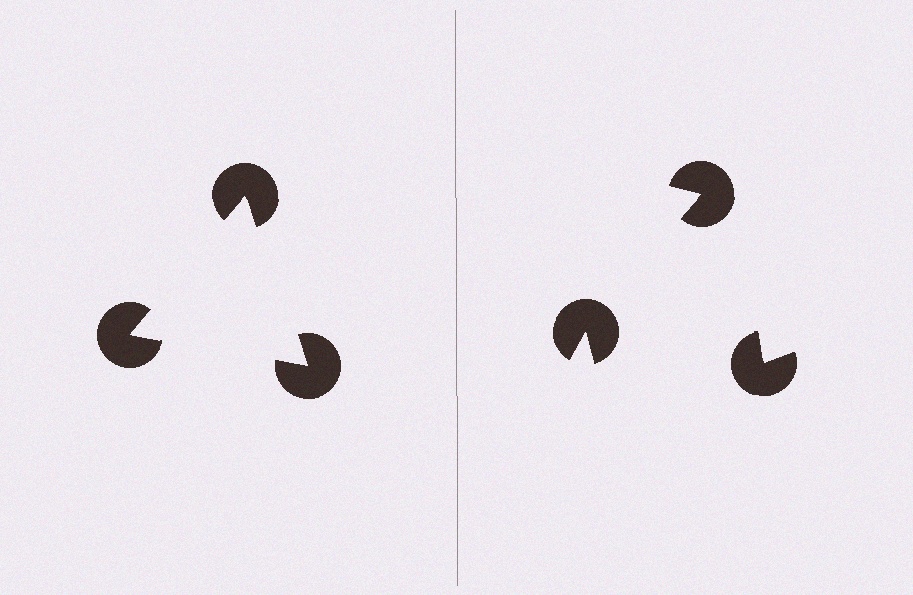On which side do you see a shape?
An illusory triangle appears on the left side. On the right side the wedge cuts are rotated, so no coherent shape forms.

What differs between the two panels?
The pac-man discs are positioned identically on both sides; only the wedge orientations differ. On the left they align to a triangle; on the right they are misaligned.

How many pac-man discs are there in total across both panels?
6 — 3 on each side.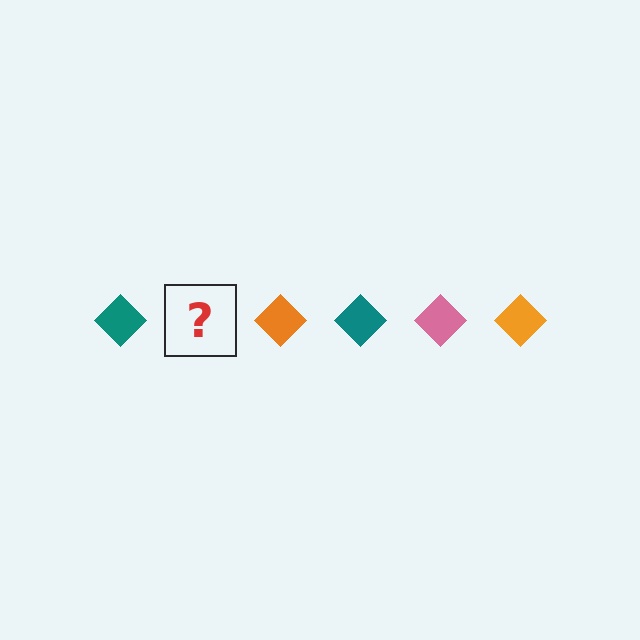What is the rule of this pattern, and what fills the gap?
The rule is that the pattern cycles through teal, pink, orange diamonds. The gap should be filled with a pink diamond.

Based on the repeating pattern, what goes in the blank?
The blank should be a pink diamond.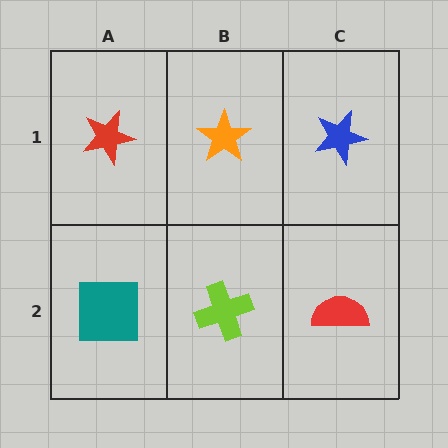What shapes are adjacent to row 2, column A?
A red star (row 1, column A), a lime cross (row 2, column B).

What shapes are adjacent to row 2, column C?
A blue star (row 1, column C), a lime cross (row 2, column B).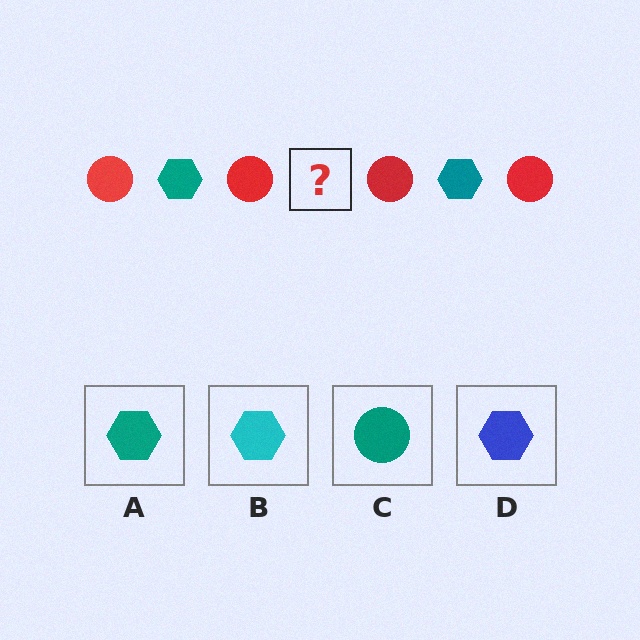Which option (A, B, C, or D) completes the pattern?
A.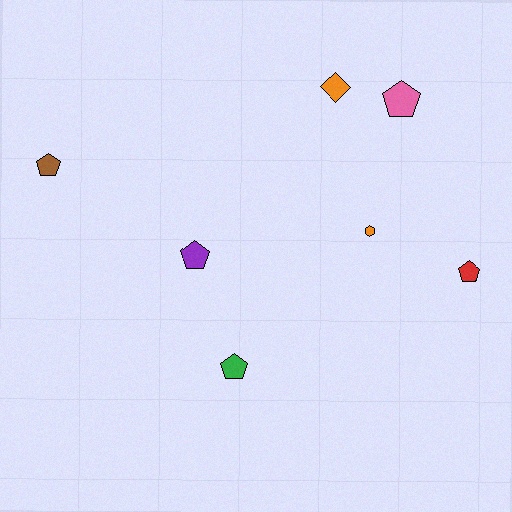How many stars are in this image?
There are no stars.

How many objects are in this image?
There are 7 objects.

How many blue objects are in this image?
There are no blue objects.